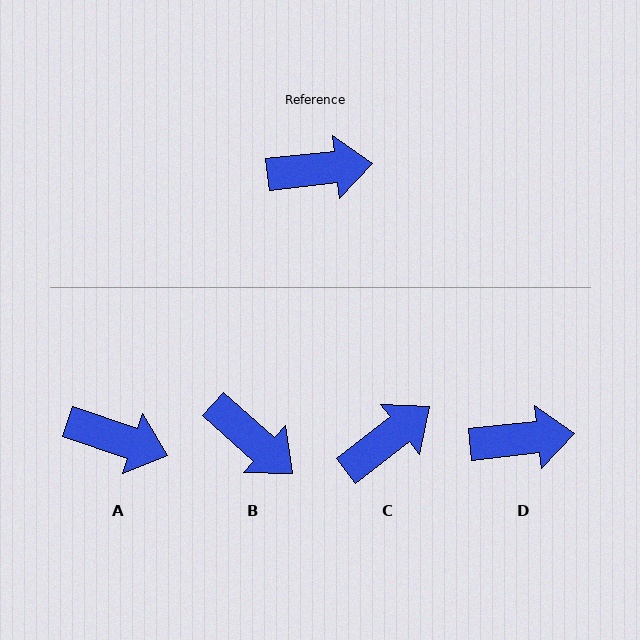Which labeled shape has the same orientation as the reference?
D.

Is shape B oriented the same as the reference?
No, it is off by about 48 degrees.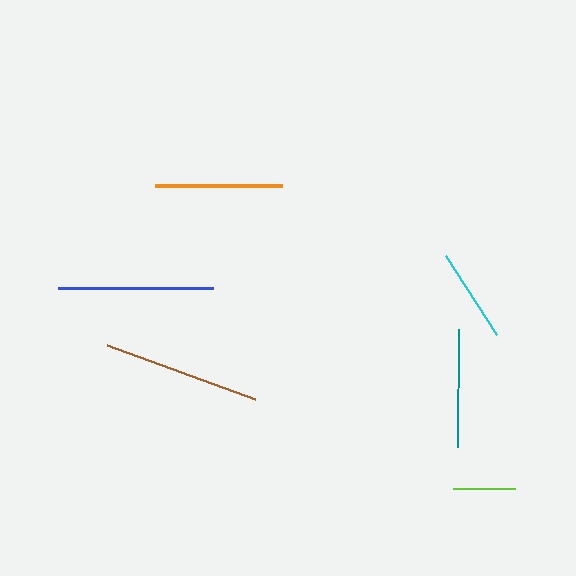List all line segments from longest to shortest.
From longest to shortest: brown, blue, orange, teal, cyan, lime.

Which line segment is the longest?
The brown line is the longest at approximately 157 pixels.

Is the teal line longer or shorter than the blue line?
The blue line is longer than the teal line.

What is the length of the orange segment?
The orange segment is approximately 127 pixels long.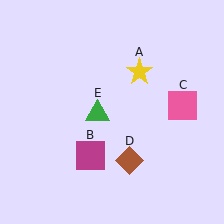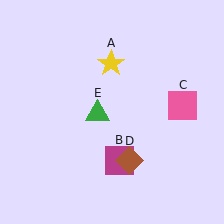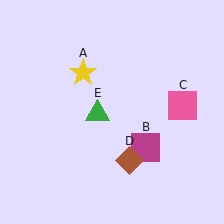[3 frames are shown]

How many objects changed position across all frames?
2 objects changed position: yellow star (object A), magenta square (object B).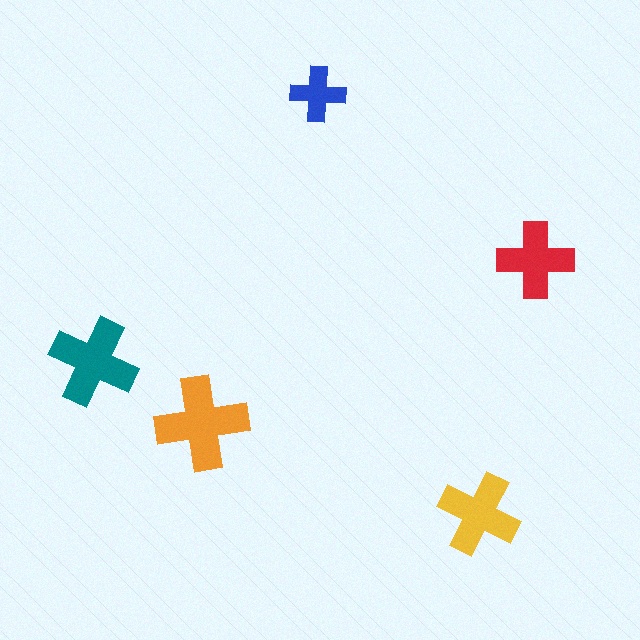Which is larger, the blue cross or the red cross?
The red one.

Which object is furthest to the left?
The teal cross is leftmost.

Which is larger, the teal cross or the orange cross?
The orange one.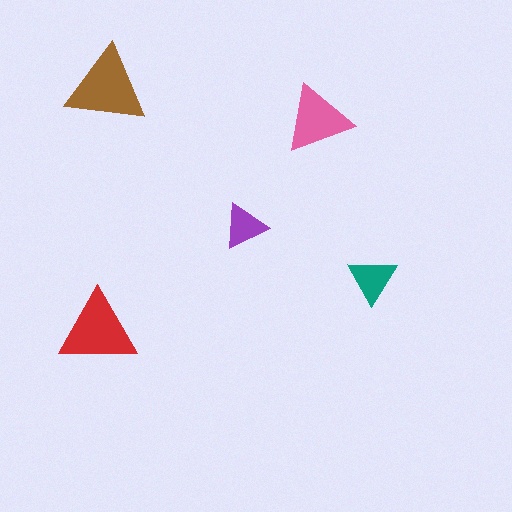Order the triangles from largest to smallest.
the brown one, the red one, the pink one, the teal one, the purple one.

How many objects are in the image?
There are 5 objects in the image.